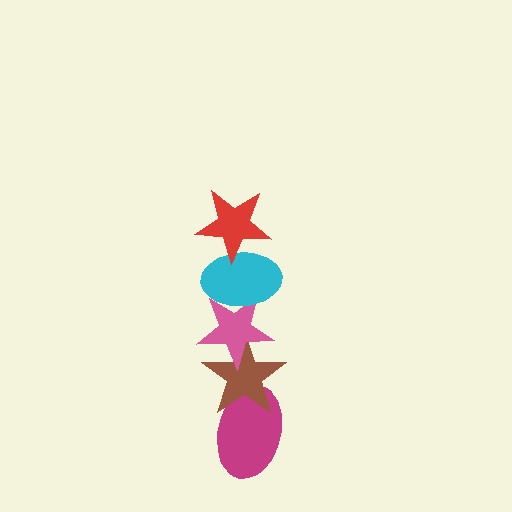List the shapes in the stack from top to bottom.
From top to bottom: the red star, the cyan ellipse, the pink star, the brown star, the magenta ellipse.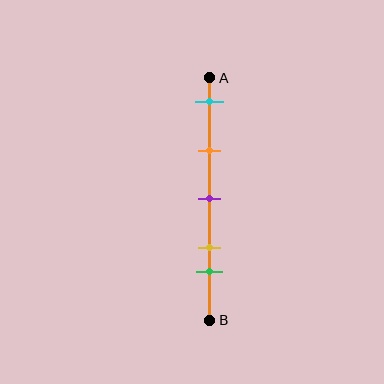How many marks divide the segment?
There are 5 marks dividing the segment.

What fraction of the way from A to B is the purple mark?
The purple mark is approximately 50% (0.5) of the way from A to B.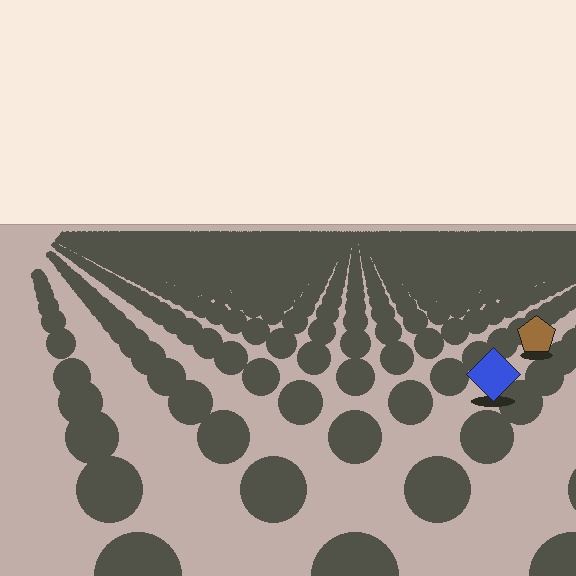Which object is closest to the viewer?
The blue diamond is closest. The texture marks near it are larger and more spread out.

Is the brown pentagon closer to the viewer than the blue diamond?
No. The blue diamond is closer — you can tell from the texture gradient: the ground texture is coarser near it.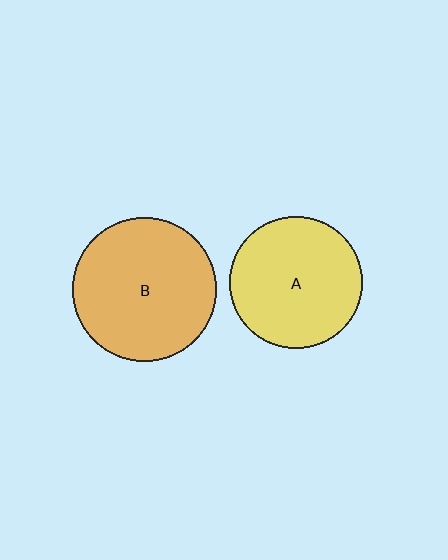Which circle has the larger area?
Circle B (orange).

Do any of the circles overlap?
No, none of the circles overlap.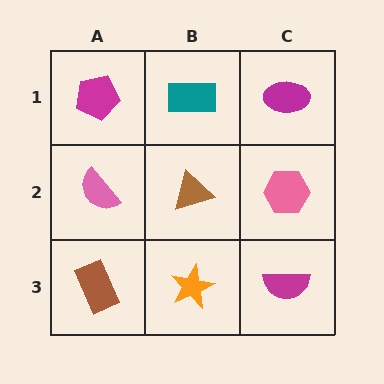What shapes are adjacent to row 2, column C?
A magenta ellipse (row 1, column C), a magenta semicircle (row 3, column C), a brown triangle (row 2, column B).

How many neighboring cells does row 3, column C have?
2.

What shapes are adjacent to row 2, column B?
A teal rectangle (row 1, column B), an orange star (row 3, column B), a pink semicircle (row 2, column A), a pink hexagon (row 2, column C).